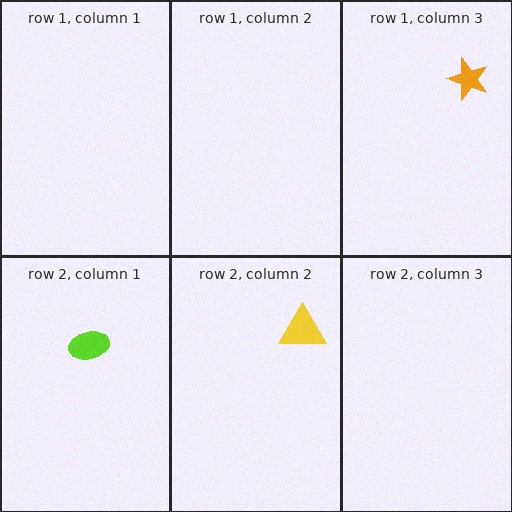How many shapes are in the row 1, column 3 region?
1.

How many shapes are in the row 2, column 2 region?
1.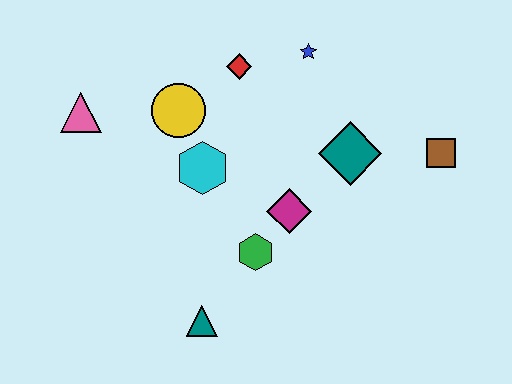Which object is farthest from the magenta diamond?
The pink triangle is farthest from the magenta diamond.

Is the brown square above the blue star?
No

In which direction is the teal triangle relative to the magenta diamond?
The teal triangle is below the magenta diamond.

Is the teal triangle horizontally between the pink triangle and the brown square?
Yes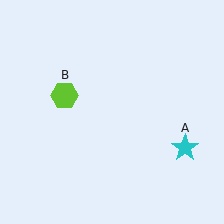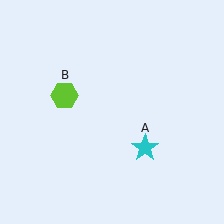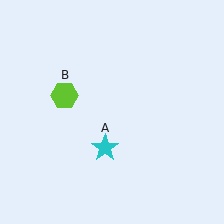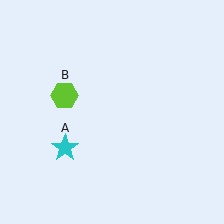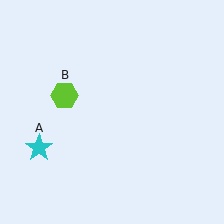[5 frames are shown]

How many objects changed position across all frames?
1 object changed position: cyan star (object A).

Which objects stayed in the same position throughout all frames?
Lime hexagon (object B) remained stationary.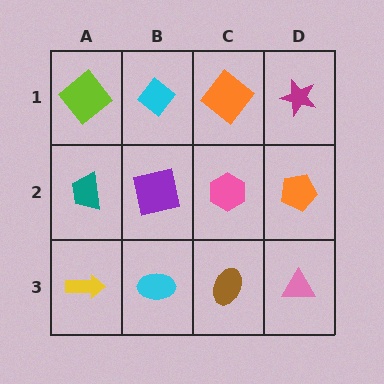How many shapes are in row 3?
4 shapes.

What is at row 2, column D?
An orange pentagon.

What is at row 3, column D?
A pink triangle.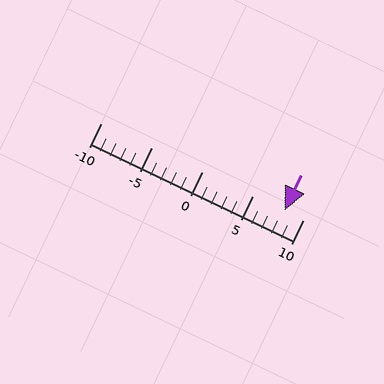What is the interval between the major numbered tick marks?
The major tick marks are spaced 5 units apart.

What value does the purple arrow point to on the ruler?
The purple arrow points to approximately 8.